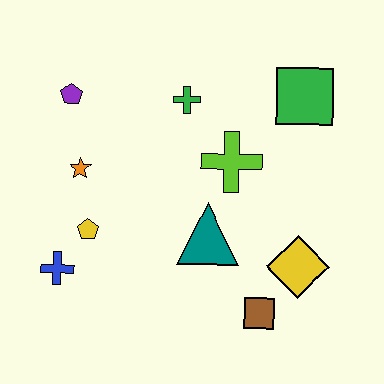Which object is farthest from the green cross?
The brown square is farthest from the green cross.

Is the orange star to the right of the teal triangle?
No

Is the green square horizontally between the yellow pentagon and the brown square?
No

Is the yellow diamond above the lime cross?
No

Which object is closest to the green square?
The lime cross is closest to the green square.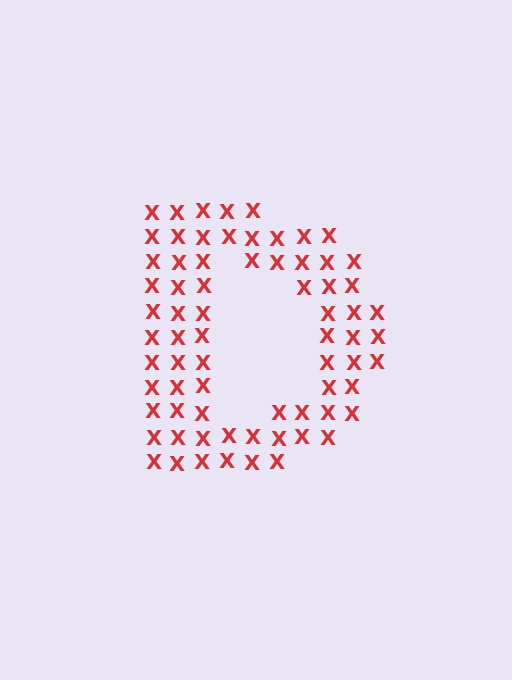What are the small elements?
The small elements are letter X's.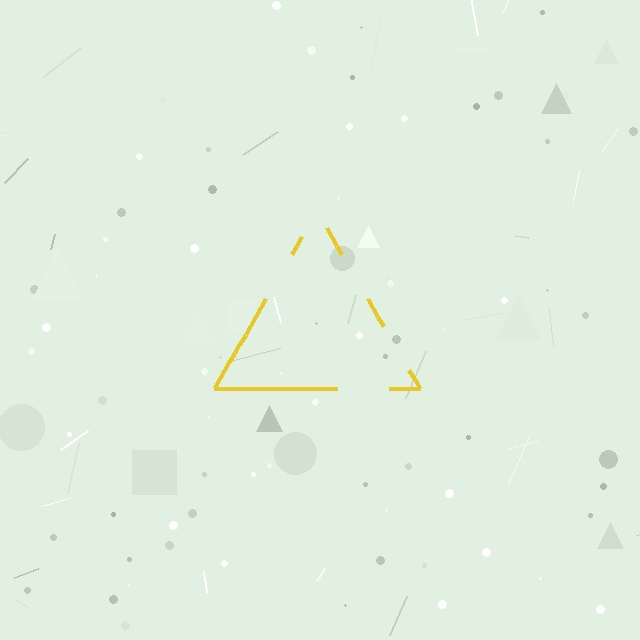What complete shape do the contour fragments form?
The contour fragments form a triangle.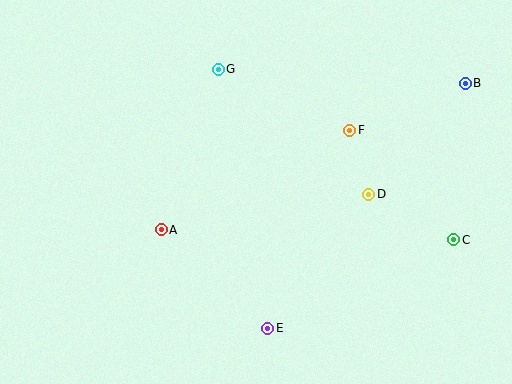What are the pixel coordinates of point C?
Point C is at (454, 240).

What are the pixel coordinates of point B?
Point B is at (465, 83).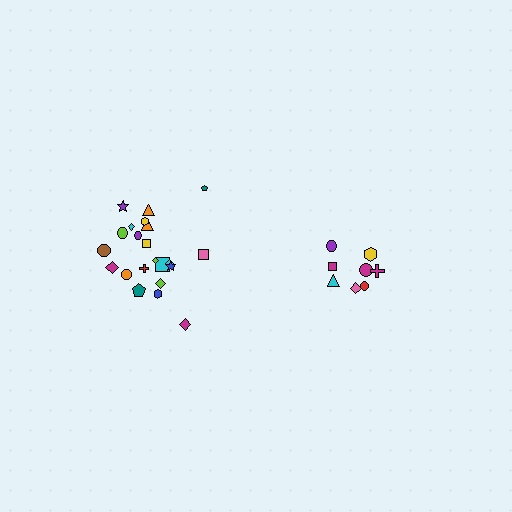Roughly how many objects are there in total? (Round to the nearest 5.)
Roughly 30 objects in total.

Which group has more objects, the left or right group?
The left group.